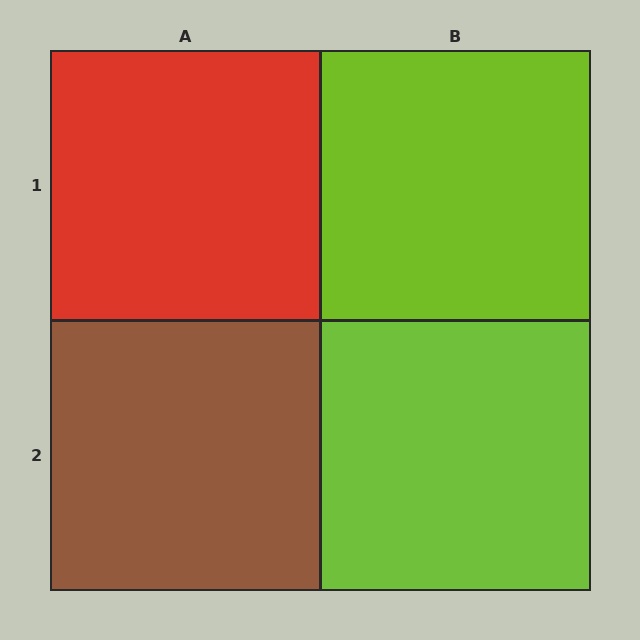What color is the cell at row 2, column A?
Brown.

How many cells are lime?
2 cells are lime.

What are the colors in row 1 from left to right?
Red, lime.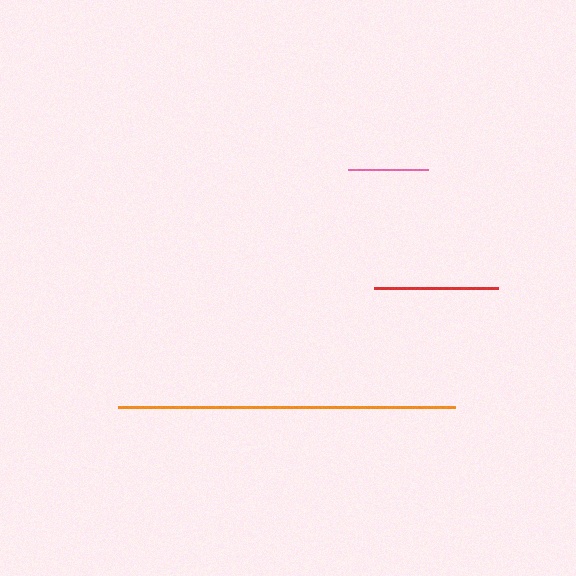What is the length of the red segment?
The red segment is approximately 123 pixels long.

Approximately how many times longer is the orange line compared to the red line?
The orange line is approximately 2.7 times the length of the red line.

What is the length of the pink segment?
The pink segment is approximately 80 pixels long.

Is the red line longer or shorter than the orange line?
The orange line is longer than the red line.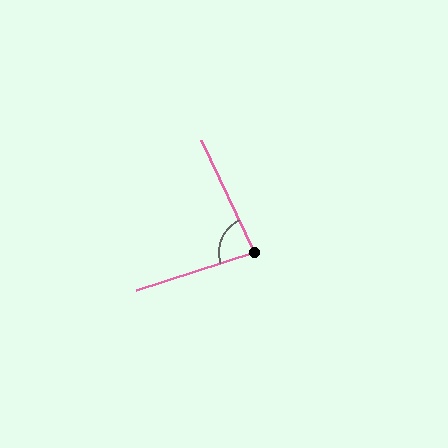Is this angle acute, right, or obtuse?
It is acute.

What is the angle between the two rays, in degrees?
Approximately 82 degrees.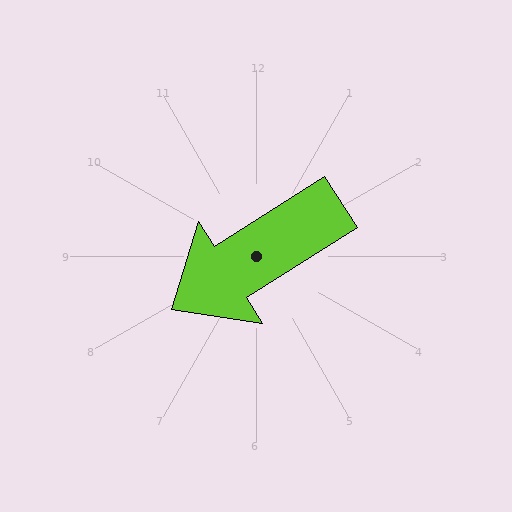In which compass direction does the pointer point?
Southwest.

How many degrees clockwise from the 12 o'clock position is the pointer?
Approximately 238 degrees.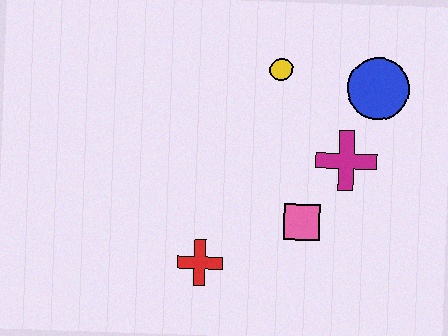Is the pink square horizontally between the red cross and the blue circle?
Yes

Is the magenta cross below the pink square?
No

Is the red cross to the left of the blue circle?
Yes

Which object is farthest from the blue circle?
The red cross is farthest from the blue circle.